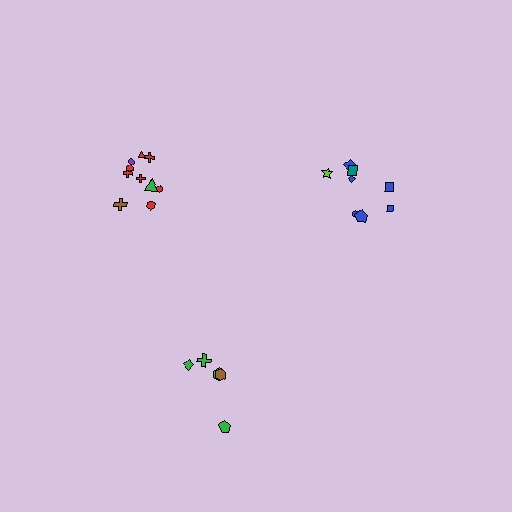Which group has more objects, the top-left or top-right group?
The top-left group.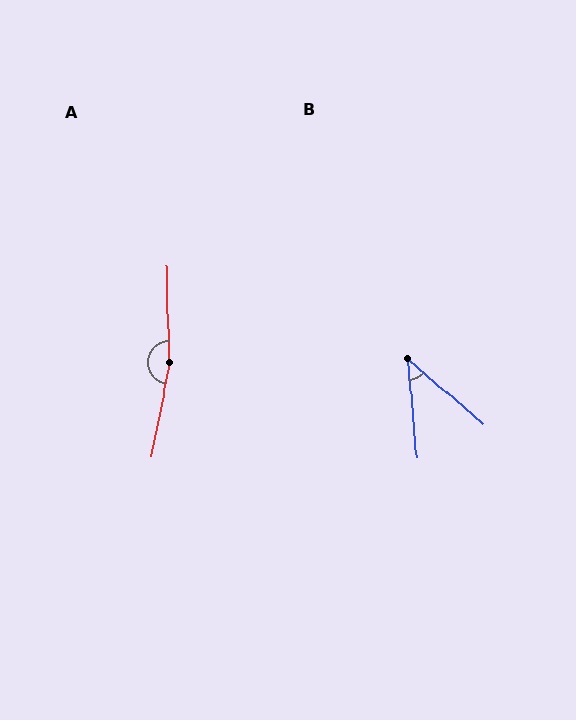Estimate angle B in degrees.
Approximately 44 degrees.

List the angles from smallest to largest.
B (44°), A (168°).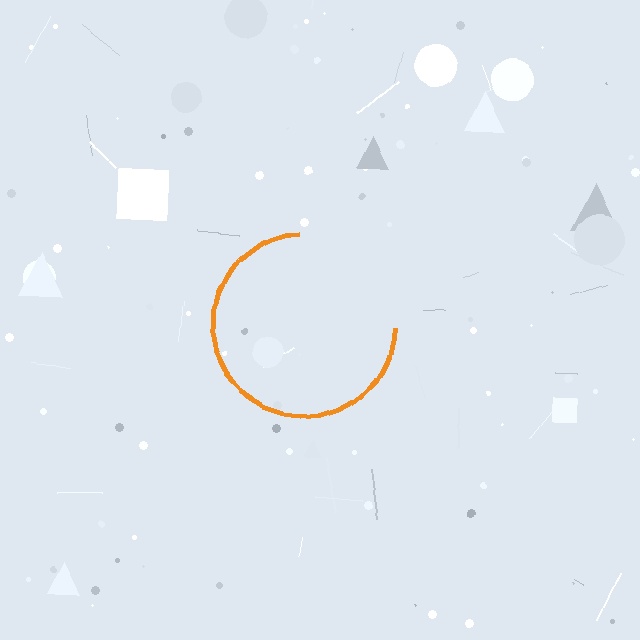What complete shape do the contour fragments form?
The contour fragments form a circle.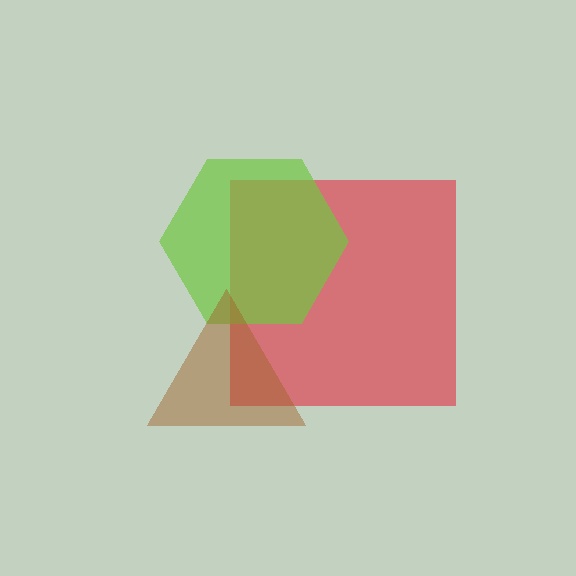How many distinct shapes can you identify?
There are 3 distinct shapes: a red square, a lime hexagon, a brown triangle.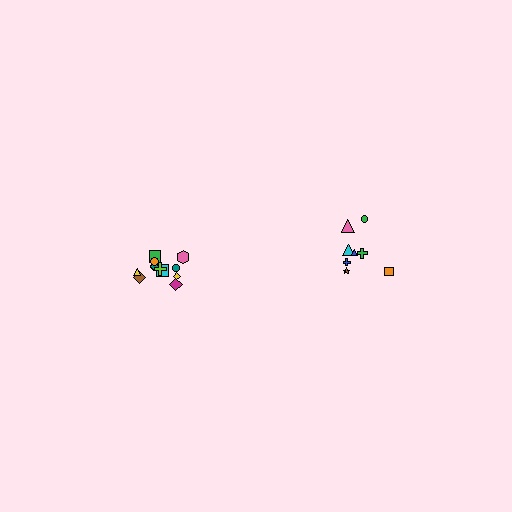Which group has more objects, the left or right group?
The left group.